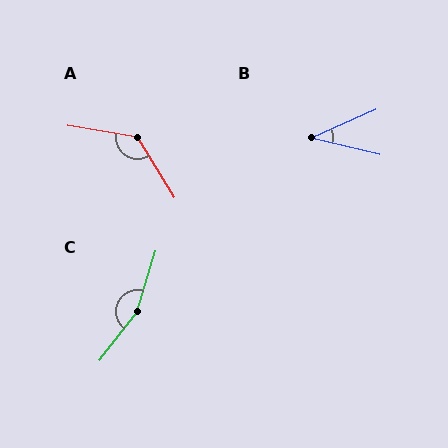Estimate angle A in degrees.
Approximately 131 degrees.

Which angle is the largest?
C, at approximately 159 degrees.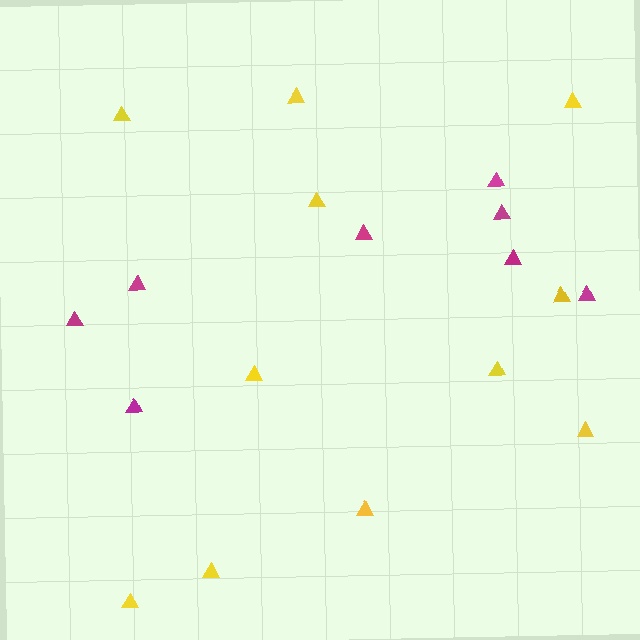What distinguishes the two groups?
There are 2 groups: one group of magenta triangles (8) and one group of yellow triangles (11).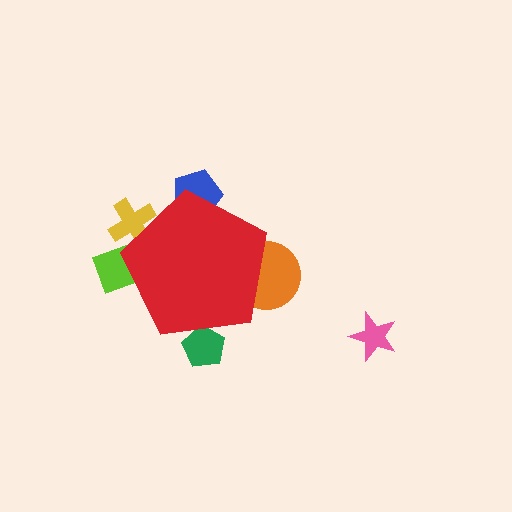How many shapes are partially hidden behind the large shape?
5 shapes are partially hidden.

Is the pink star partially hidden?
No, the pink star is fully visible.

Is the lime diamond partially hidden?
Yes, the lime diamond is partially hidden behind the red pentagon.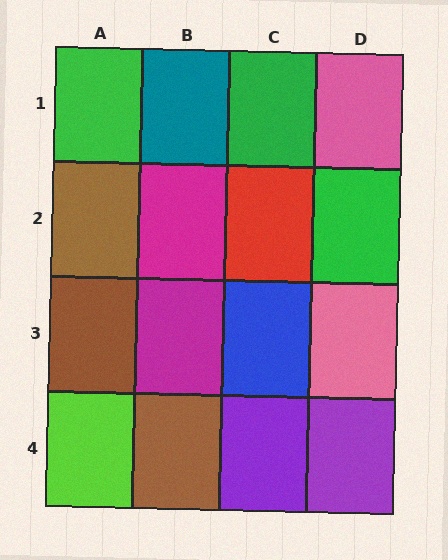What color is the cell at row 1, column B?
Teal.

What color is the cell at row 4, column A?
Lime.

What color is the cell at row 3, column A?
Brown.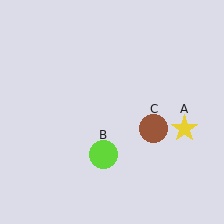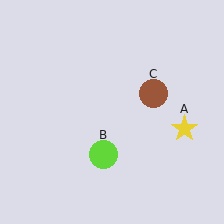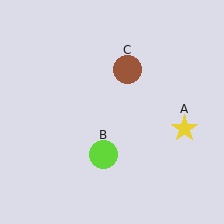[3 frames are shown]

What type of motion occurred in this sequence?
The brown circle (object C) rotated counterclockwise around the center of the scene.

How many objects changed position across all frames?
1 object changed position: brown circle (object C).